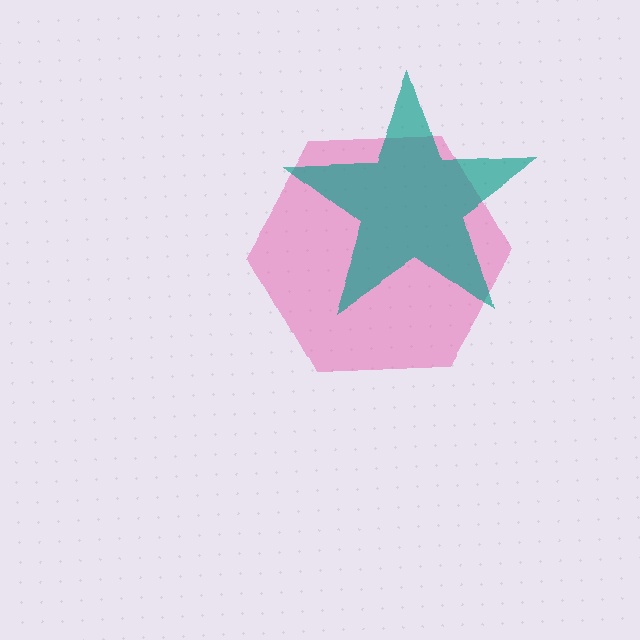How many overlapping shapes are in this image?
There are 2 overlapping shapes in the image.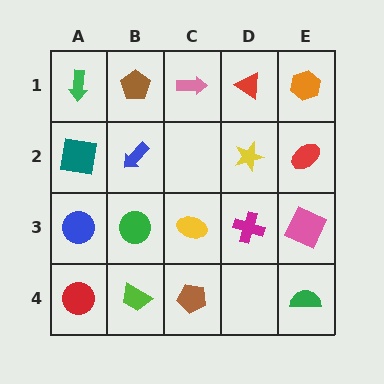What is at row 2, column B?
A blue arrow.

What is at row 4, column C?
A brown pentagon.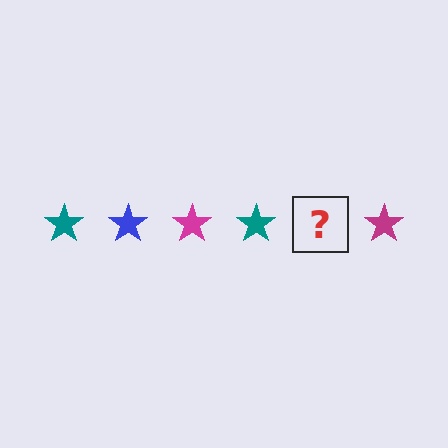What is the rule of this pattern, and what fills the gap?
The rule is that the pattern cycles through teal, blue, magenta stars. The gap should be filled with a blue star.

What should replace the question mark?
The question mark should be replaced with a blue star.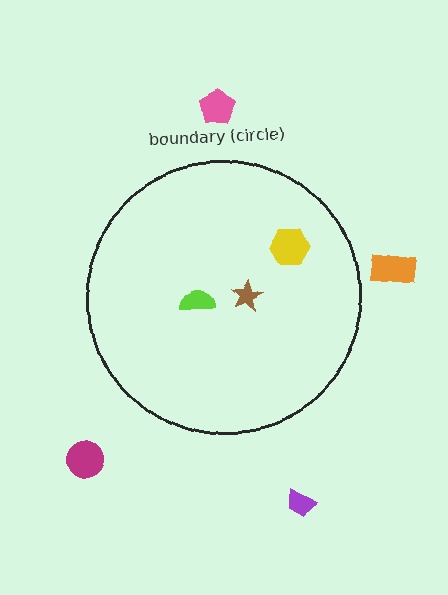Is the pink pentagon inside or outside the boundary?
Outside.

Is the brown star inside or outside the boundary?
Inside.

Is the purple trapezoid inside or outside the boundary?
Outside.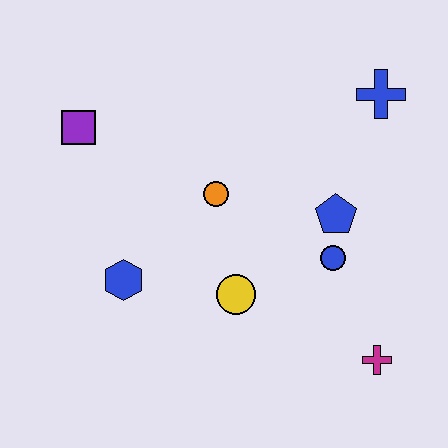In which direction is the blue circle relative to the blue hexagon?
The blue circle is to the right of the blue hexagon.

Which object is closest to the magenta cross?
The blue circle is closest to the magenta cross.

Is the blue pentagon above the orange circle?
No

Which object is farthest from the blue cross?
The blue hexagon is farthest from the blue cross.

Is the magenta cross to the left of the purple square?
No